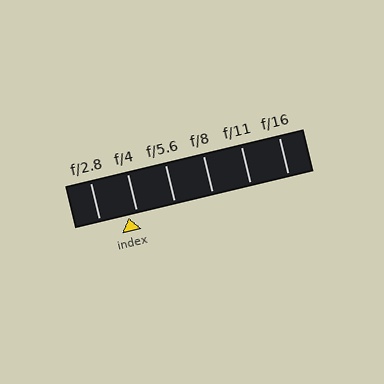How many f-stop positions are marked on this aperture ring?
There are 6 f-stop positions marked.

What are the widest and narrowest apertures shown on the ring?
The widest aperture shown is f/2.8 and the narrowest is f/16.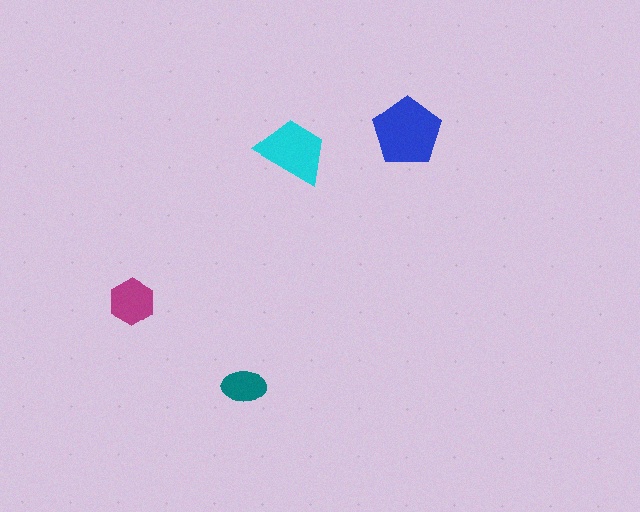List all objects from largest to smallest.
The blue pentagon, the cyan trapezoid, the magenta hexagon, the teal ellipse.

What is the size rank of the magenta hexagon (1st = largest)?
3rd.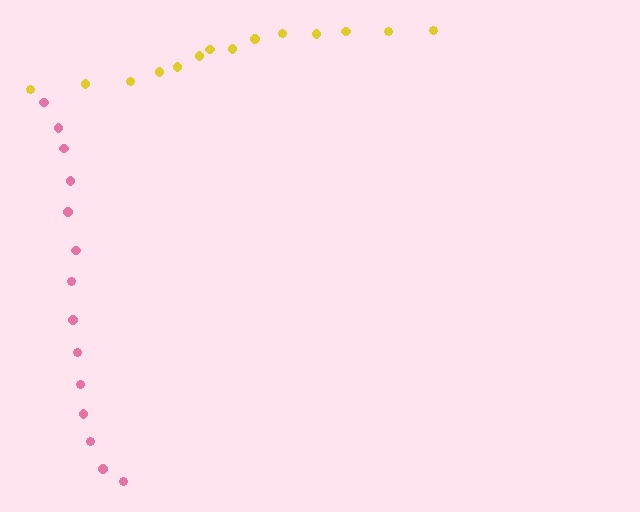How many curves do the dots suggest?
There are 2 distinct paths.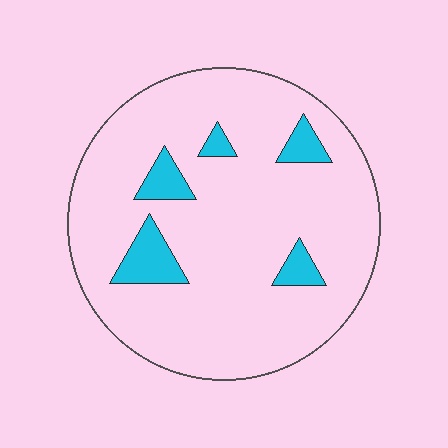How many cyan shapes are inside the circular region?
5.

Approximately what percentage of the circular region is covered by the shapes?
Approximately 10%.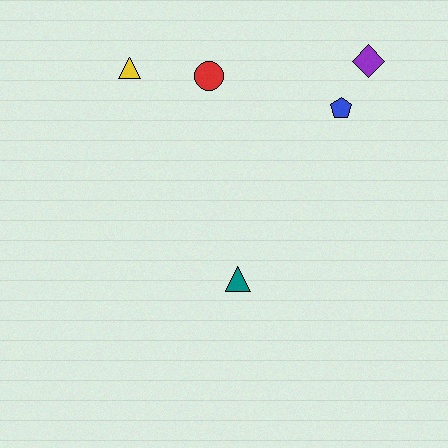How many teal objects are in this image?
There is 1 teal object.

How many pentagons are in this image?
There is 1 pentagon.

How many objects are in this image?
There are 5 objects.